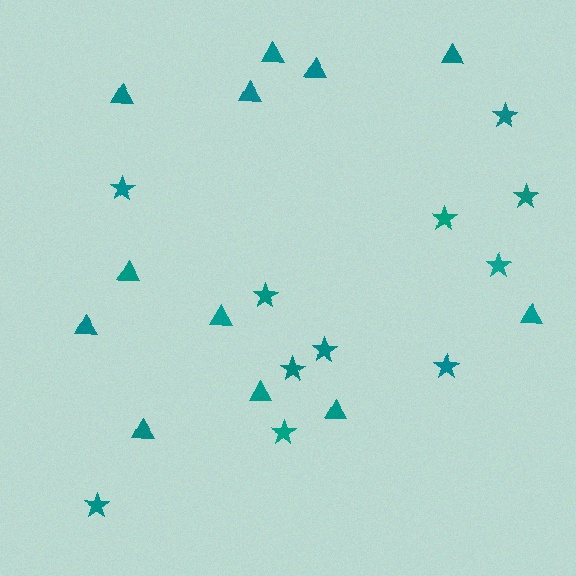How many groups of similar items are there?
There are 2 groups: one group of stars (11) and one group of triangles (12).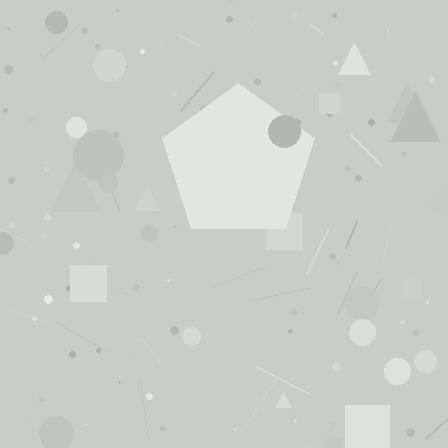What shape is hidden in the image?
A pentagon is hidden in the image.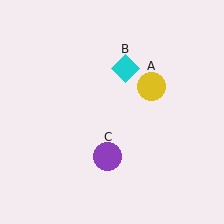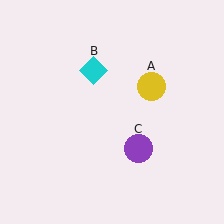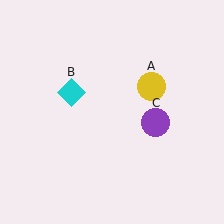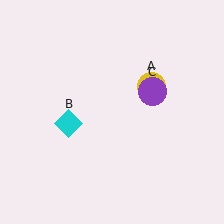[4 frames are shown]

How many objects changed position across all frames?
2 objects changed position: cyan diamond (object B), purple circle (object C).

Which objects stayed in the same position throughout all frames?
Yellow circle (object A) remained stationary.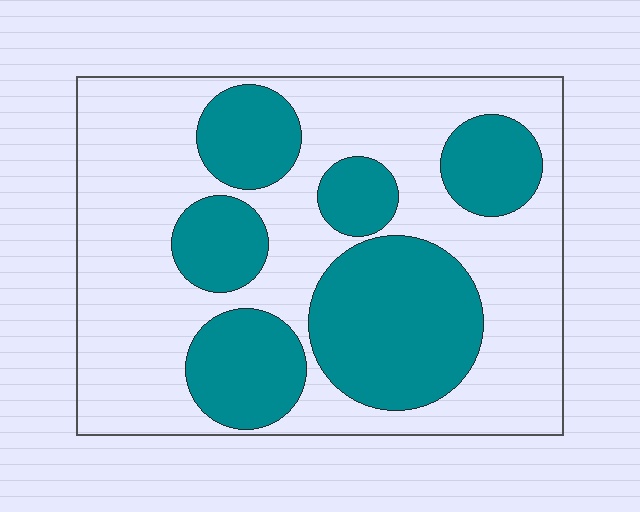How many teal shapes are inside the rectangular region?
6.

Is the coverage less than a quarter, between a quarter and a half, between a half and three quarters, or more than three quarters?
Between a quarter and a half.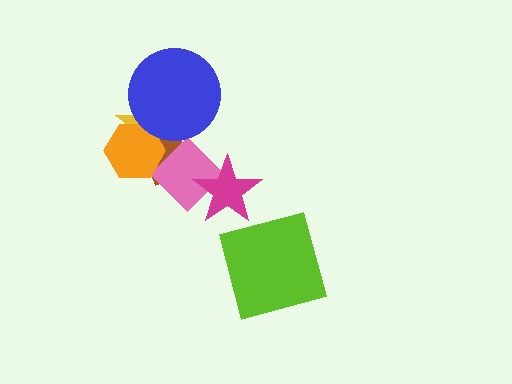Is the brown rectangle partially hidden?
Yes, it is partially covered by another shape.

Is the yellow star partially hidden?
Yes, it is partially covered by another shape.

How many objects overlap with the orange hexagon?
4 objects overlap with the orange hexagon.